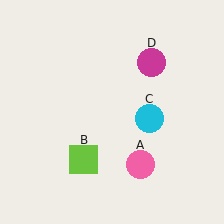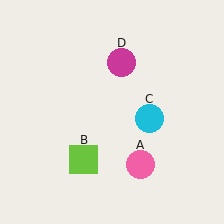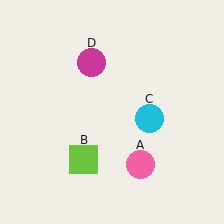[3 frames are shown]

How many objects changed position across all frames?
1 object changed position: magenta circle (object D).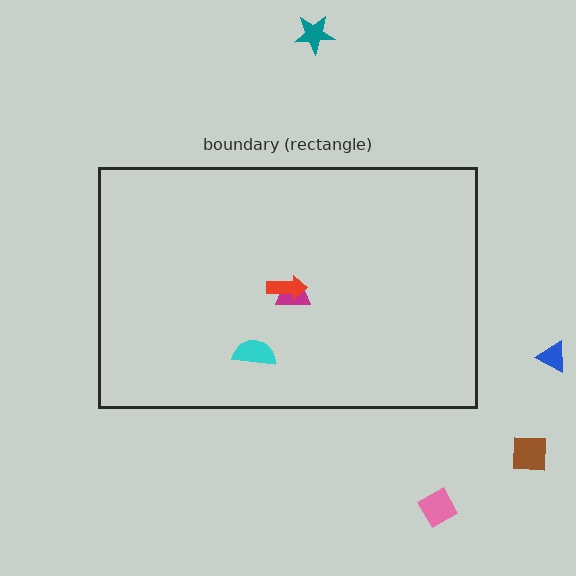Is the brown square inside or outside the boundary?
Outside.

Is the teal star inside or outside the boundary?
Outside.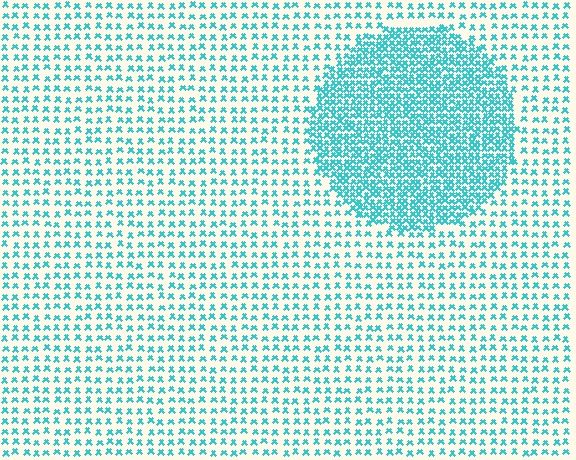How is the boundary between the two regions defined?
The boundary is defined by a change in element density (approximately 2.5x ratio). All elements are the same color, size, and shape.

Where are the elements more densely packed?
The elements are more densely packed inside the circle boundary.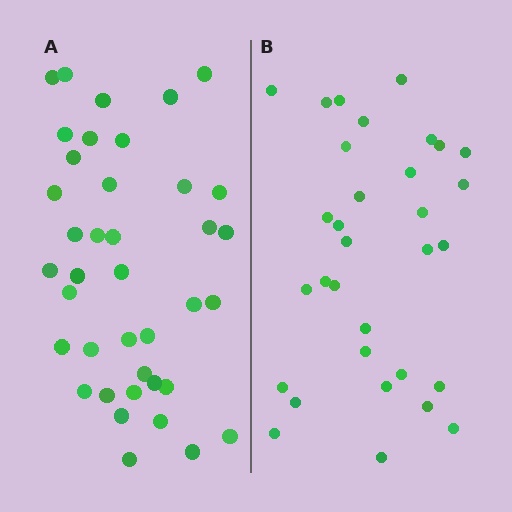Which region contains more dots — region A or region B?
Region A (the left region) has more dots.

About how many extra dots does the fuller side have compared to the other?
Region A has roughly 8 or so more dots than region B.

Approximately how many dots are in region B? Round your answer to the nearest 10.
About 30 dots. (The exact count is 32, which rounds to 30.)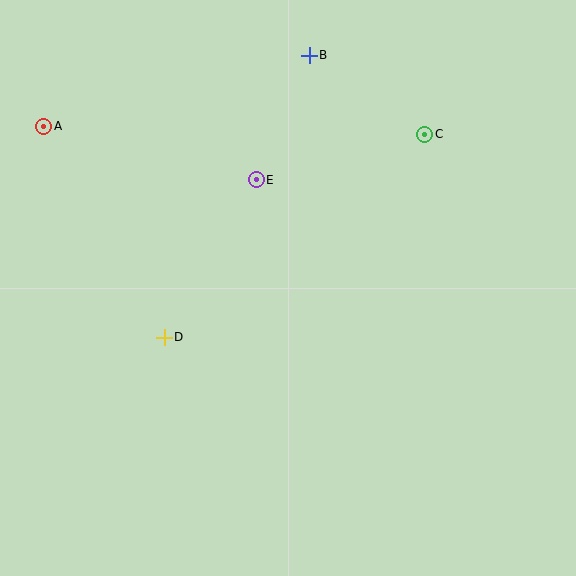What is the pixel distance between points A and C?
The distance between A and C is 381 pixels.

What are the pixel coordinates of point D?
Point D is at (164, 337).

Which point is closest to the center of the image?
Point E at (256, 180) is closest to the center.